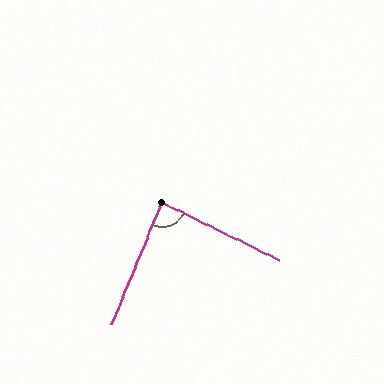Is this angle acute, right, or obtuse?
It is approximately a right angle.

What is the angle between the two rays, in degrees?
Approximately 86 degrees.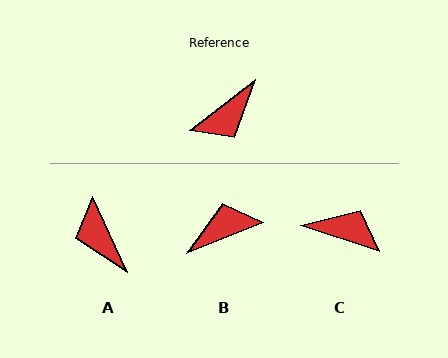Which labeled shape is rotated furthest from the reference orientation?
B, about 164 degrees away.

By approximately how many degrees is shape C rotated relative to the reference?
Approximately 123 degrees counter-clockwise.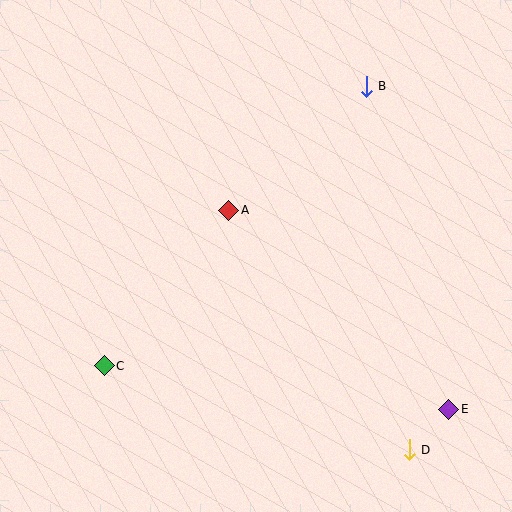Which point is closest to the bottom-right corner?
Point D is closest to the bottom-right corner.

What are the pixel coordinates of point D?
Point D is at (409, 450).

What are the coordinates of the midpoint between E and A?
The midpoint between E and A is at (339, 310).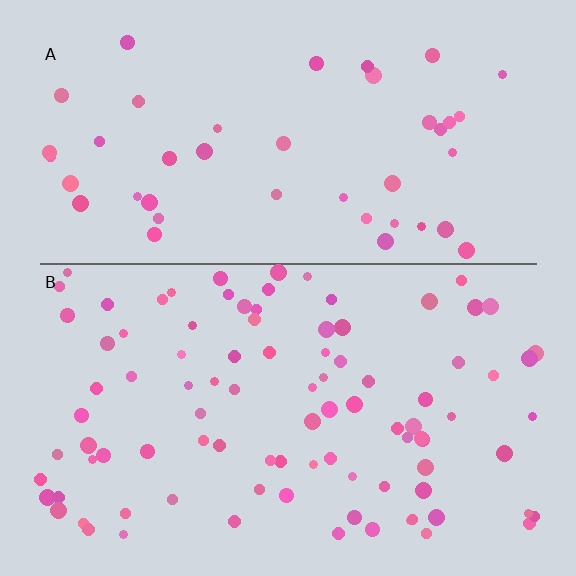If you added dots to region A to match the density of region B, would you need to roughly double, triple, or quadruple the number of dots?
Approximately double.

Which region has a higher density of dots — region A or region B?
B (the bottom).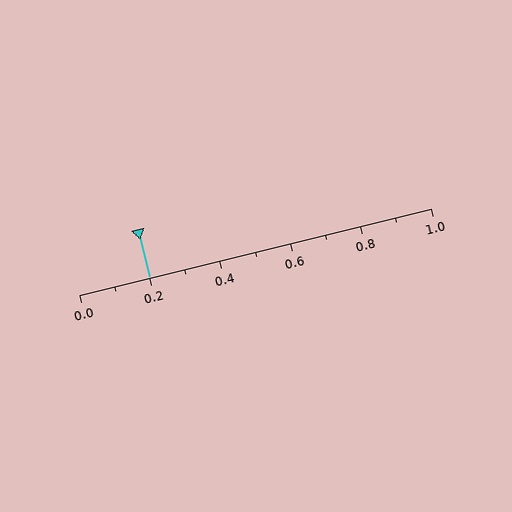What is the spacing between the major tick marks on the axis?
The major ticks are spaced 0.2 apart.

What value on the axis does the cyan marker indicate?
The marker indicates approximately 0.2.